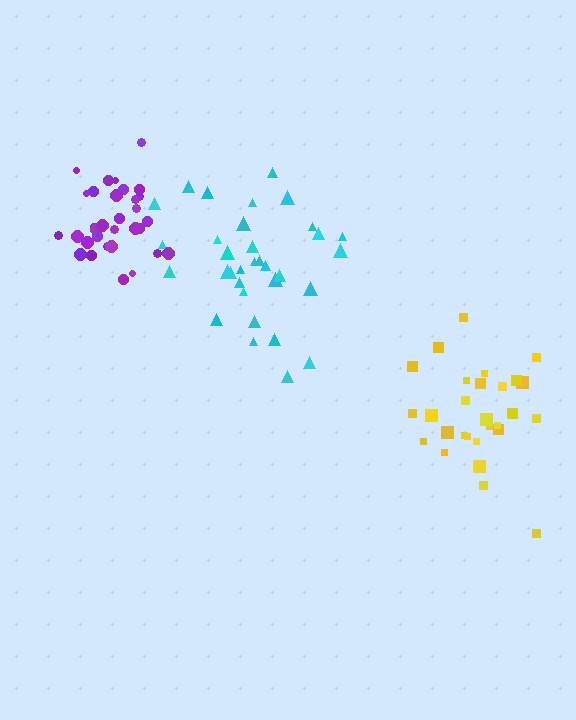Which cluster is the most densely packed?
Purple.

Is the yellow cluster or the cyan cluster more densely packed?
Yellow.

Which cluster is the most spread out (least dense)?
Cyan.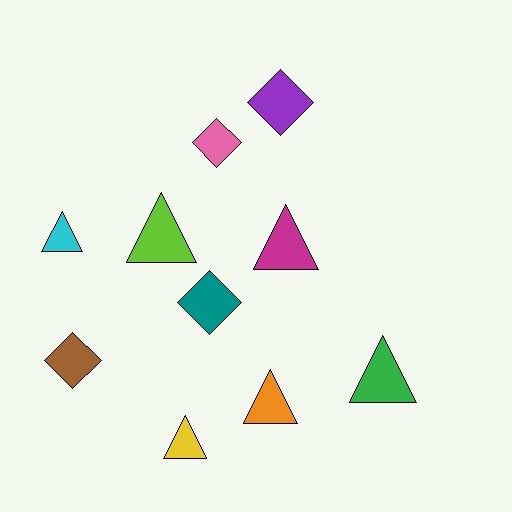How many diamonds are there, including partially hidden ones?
There are 4 diamonds.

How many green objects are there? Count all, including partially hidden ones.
There is 1 green object.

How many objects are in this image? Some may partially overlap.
There are 10 objects.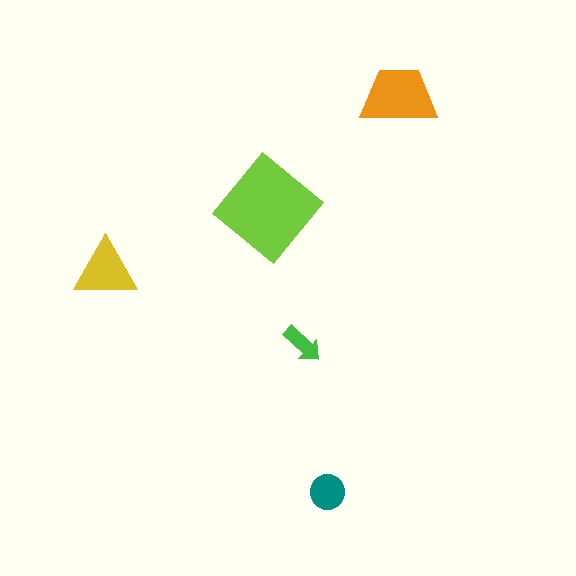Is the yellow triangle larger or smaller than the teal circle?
Larger.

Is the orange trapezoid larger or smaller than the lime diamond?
Smaller.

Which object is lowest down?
The teal circle is bottommost.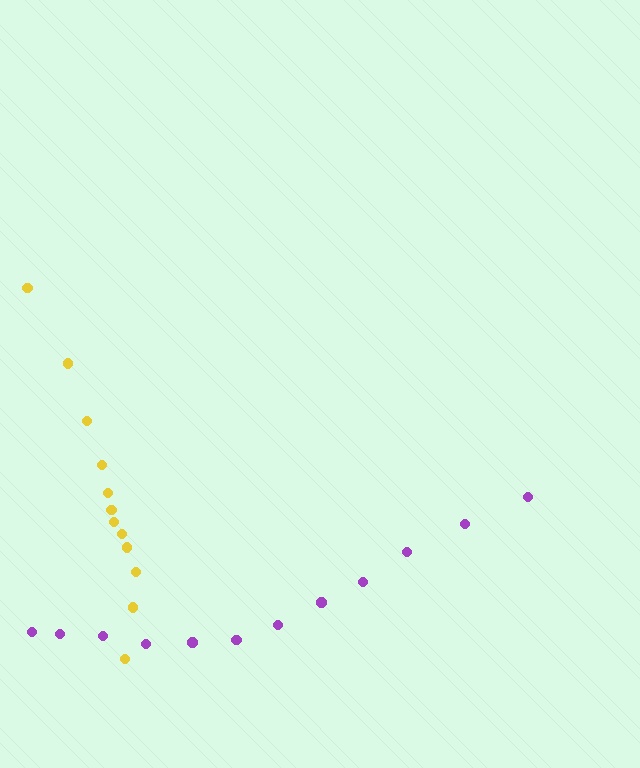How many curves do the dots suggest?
There are 2 distinct paths.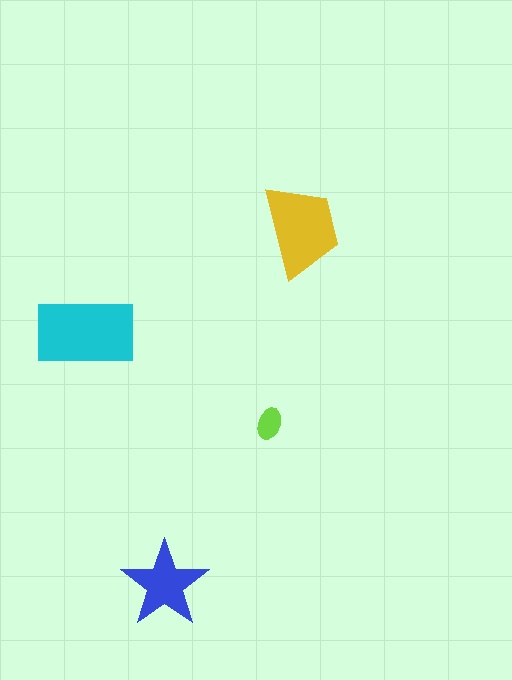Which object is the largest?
The cyan rectangle.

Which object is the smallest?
The lime ellipse.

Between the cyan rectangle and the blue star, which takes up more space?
The cyan rectangle.